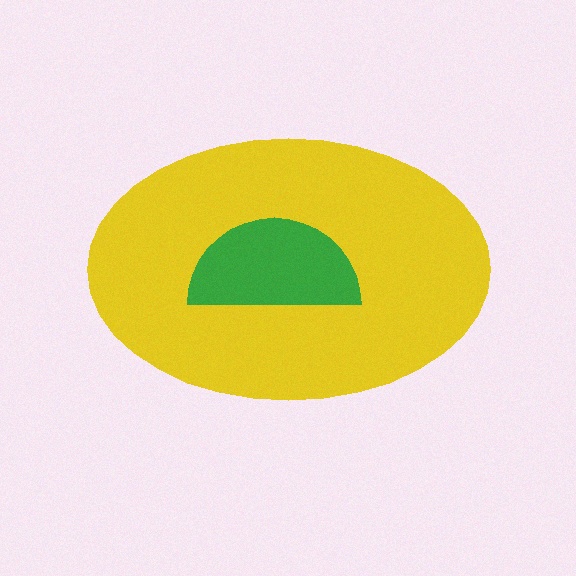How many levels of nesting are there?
2.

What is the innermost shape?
The green semicircle.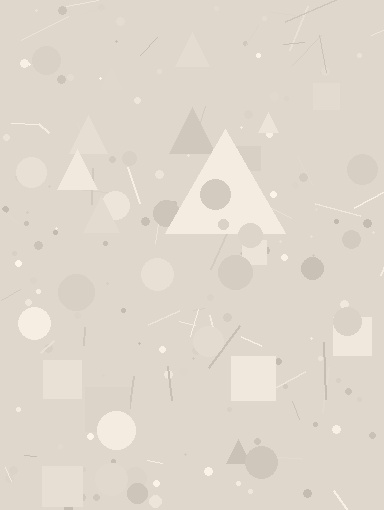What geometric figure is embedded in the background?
A triangle is embedded in the background.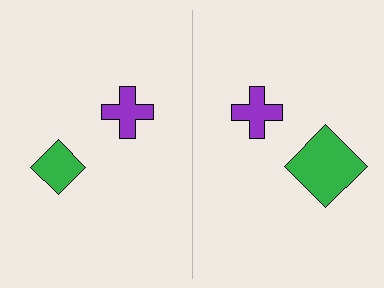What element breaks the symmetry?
The green diamond on the right side has a different size than its mirror counterpart.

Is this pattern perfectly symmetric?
No, the pattern is not perfectly symmetric. The green diamond on the right side has a different size than its mirror counterpart.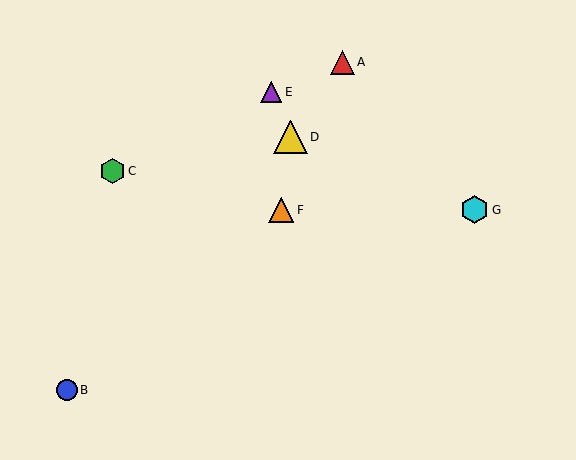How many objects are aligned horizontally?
2 objects (F, G) are aligned horizontally.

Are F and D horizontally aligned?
No, F is at y≈210 and D is at y≈137.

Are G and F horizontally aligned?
Yes, both are at y≈210.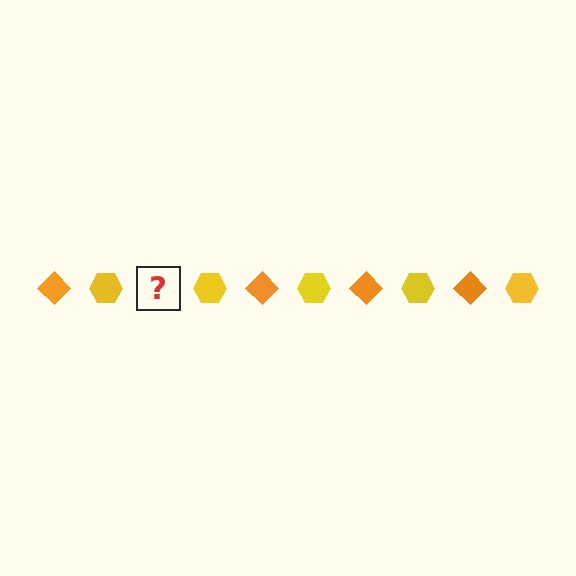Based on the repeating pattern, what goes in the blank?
The blank should be an orange diamond.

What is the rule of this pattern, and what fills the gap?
The rule is that the pattern alternates between orange diamond and yellow hexagon. The gap should be filled with an orange diamond.